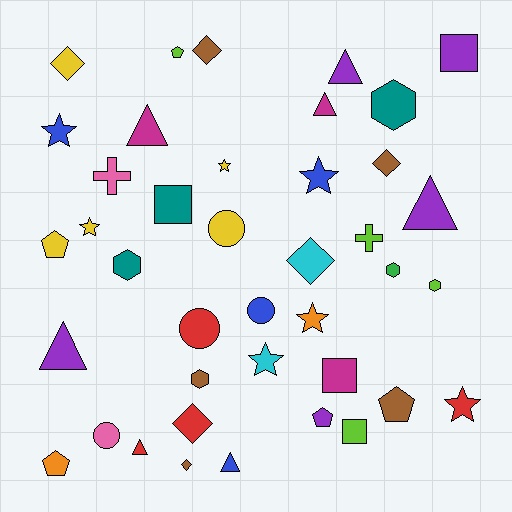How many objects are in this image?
There are 40 objects.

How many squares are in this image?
There are 4 squares.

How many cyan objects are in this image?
There are 2 cyan objects.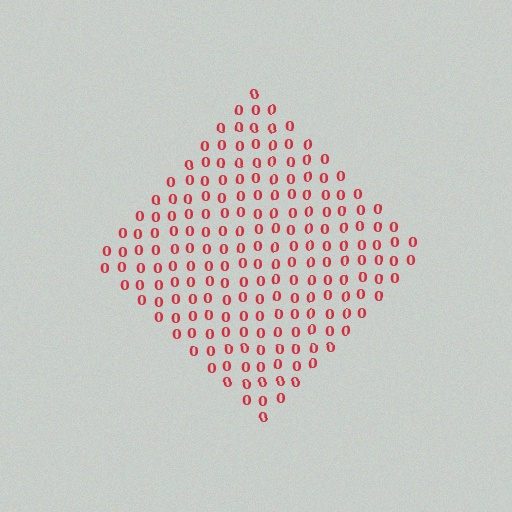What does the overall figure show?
The overall figure shows a diamond.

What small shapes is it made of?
It is made of small digit 0's.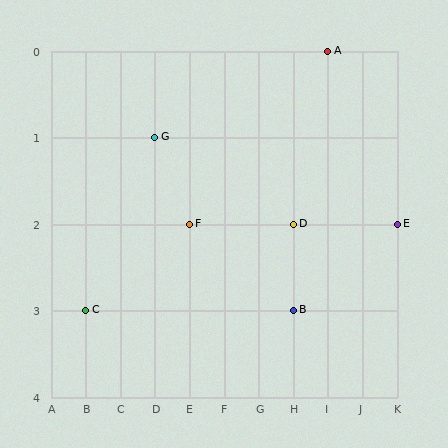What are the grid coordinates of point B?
Point B is at grid coordinates (H, 3).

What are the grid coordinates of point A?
Point A is at grid coordinates (I, 0).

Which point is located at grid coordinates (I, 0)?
Point A is at (I, 0).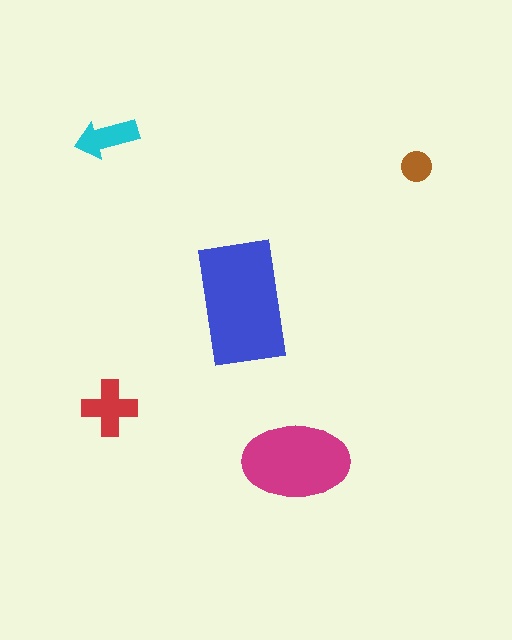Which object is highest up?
The cyan arrow is topmost.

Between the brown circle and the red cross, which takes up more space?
The red cross.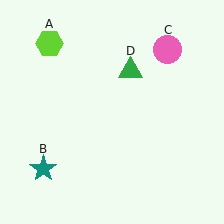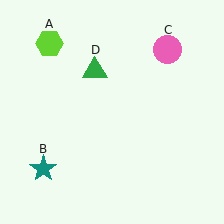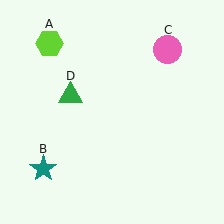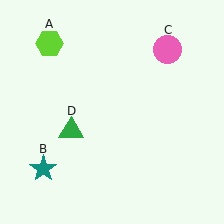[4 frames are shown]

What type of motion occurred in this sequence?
The green triangle (object D) rotated counterclockwise around the center of the scene.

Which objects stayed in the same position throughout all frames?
Lime hexagon (object A) and teal star (object B) and pink circle (object C) remained stationary.